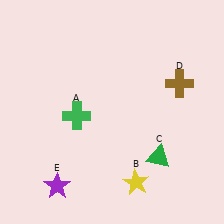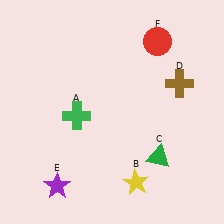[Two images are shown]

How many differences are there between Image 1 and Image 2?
There is 1 difference between the two images.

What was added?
A red circle (F) was added in Image 2.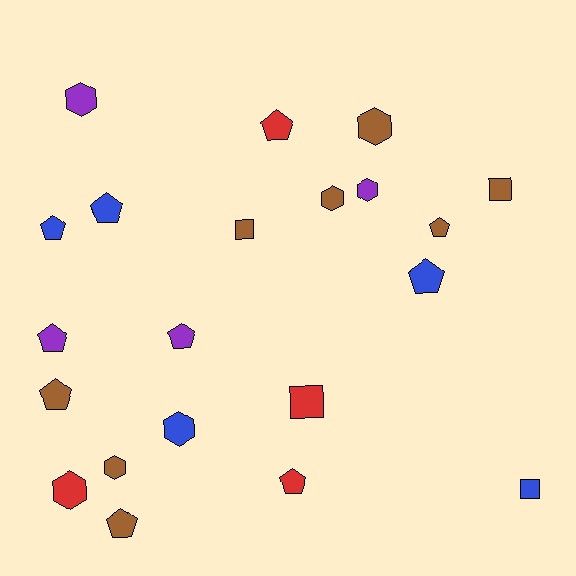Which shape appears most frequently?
Pentagon, with 10 objects.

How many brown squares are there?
There are 2 brown squares.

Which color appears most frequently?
Brown, with 8 objects.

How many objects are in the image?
There are 21 objects.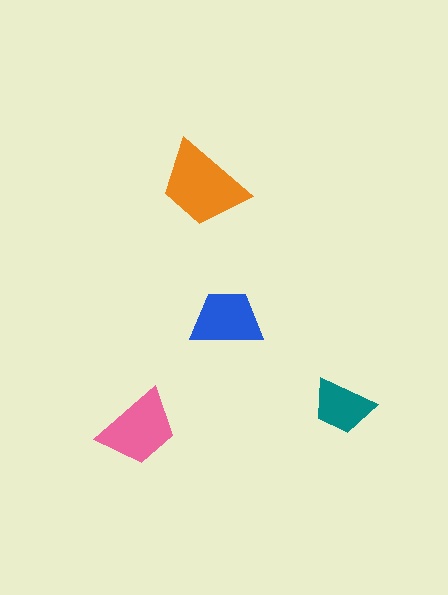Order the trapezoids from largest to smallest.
the orange one, the pink one, the blue one, the teal one.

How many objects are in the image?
There are 4 objects in the image.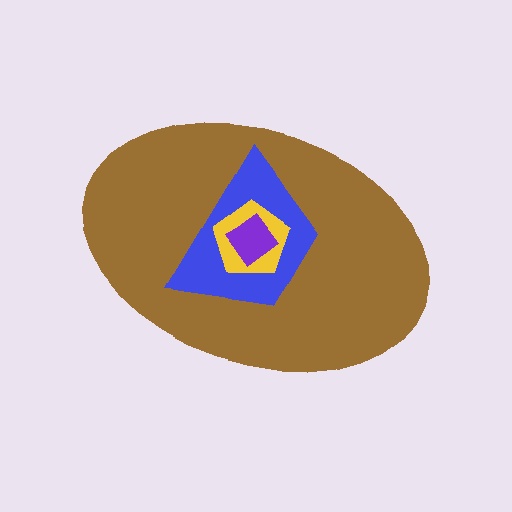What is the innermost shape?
The purple diamond.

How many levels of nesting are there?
4.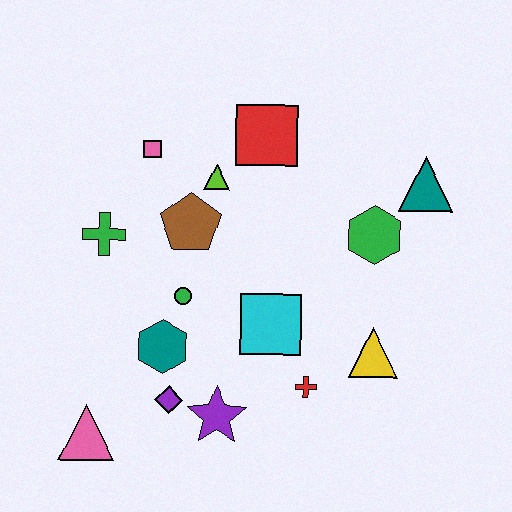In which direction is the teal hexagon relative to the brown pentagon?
The teal hexagon is below the brown pentagon.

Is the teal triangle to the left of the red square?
No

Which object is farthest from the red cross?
The pink square is farthest from the red cross.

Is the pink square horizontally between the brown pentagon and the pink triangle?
Yes